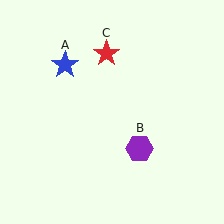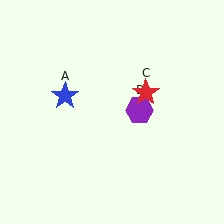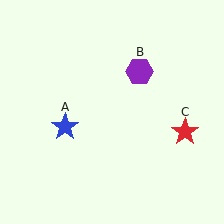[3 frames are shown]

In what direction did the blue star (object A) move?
The blue star (object A) moved down.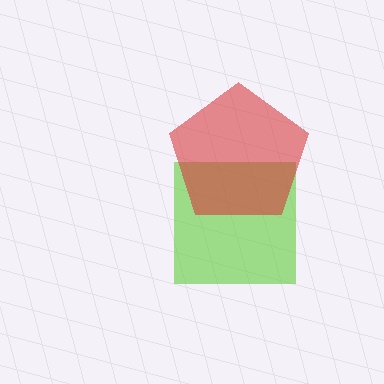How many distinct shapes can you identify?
There are 2 distinct shapes: a lime square, a red pentagon.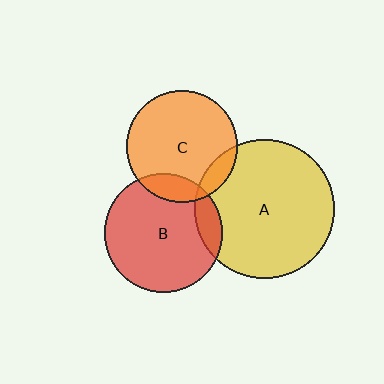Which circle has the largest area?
Circle A (yellow).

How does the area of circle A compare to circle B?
Approximately 1.4 times.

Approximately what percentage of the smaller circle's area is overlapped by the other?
Approximately 10%.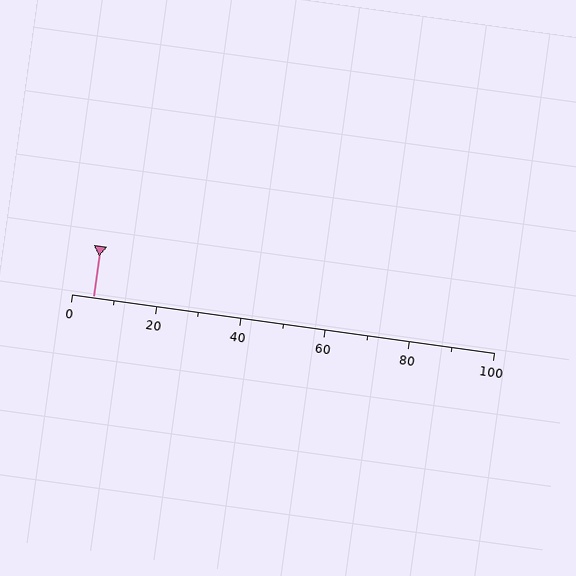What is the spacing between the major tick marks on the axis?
The major ticks are spaced 20 apart.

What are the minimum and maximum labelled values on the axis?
The axis runs from 0 to 100.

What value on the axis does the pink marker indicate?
The marker indicates approximately 5.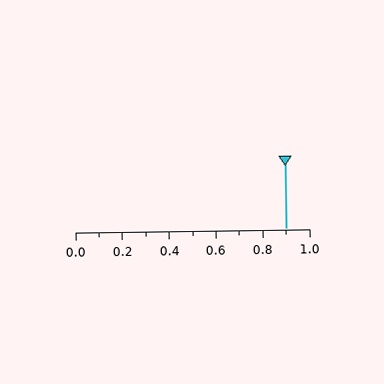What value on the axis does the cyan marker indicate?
The marker indicates approximately 0.9.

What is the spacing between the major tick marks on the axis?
The major ticks are spaced 0.2 apart.